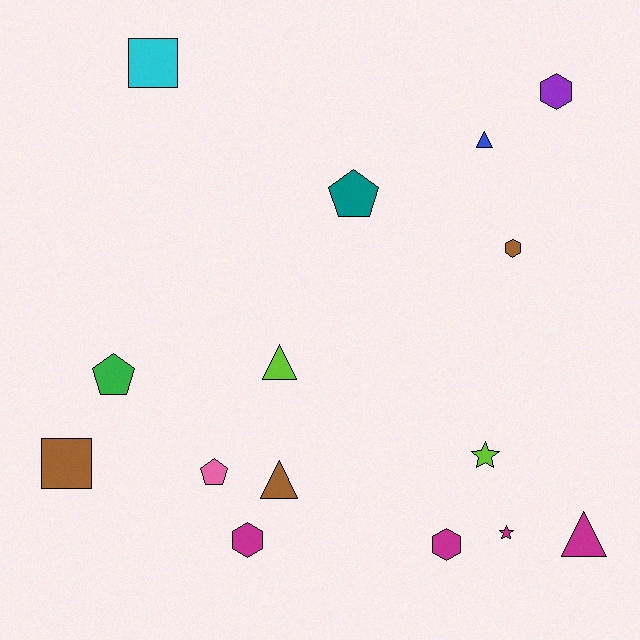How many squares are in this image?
There are 2 squares.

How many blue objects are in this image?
There is 1 blue object.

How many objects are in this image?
There are 15 objects.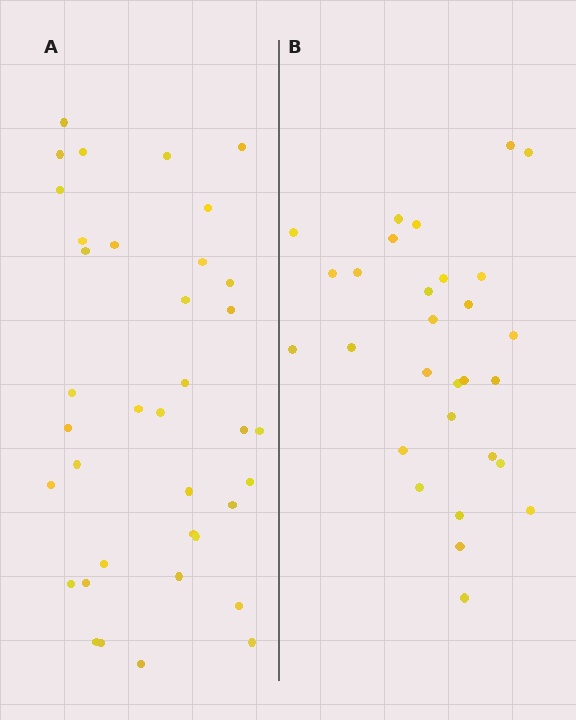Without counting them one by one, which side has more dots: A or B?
Region A (the left region) has more dots.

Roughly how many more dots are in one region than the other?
Region A has roughly 8 or so more dots than region B.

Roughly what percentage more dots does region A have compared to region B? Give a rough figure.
About 30% more.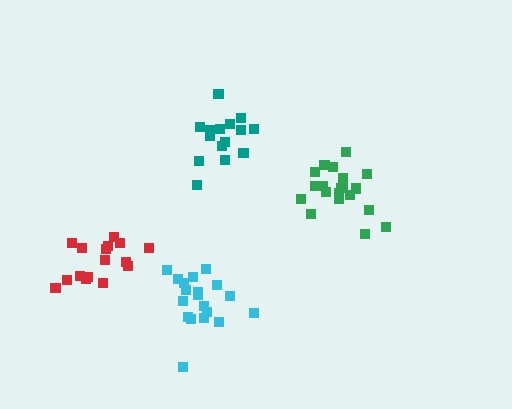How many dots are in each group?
Group 1: 20 dots, Group 2: 16 dots, Group 3: 19 dots, Group 4: 15 dots (70 total).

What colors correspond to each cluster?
The clusters are colored: green, red, cyan, teal.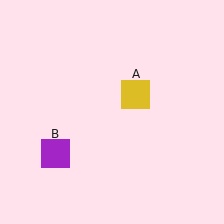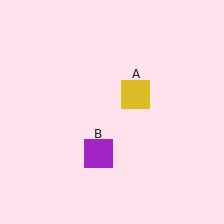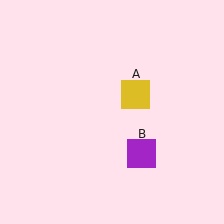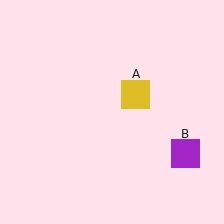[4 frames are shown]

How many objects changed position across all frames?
1 object changed position: purple square (object B).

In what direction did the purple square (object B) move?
The purple square (object B) moved right.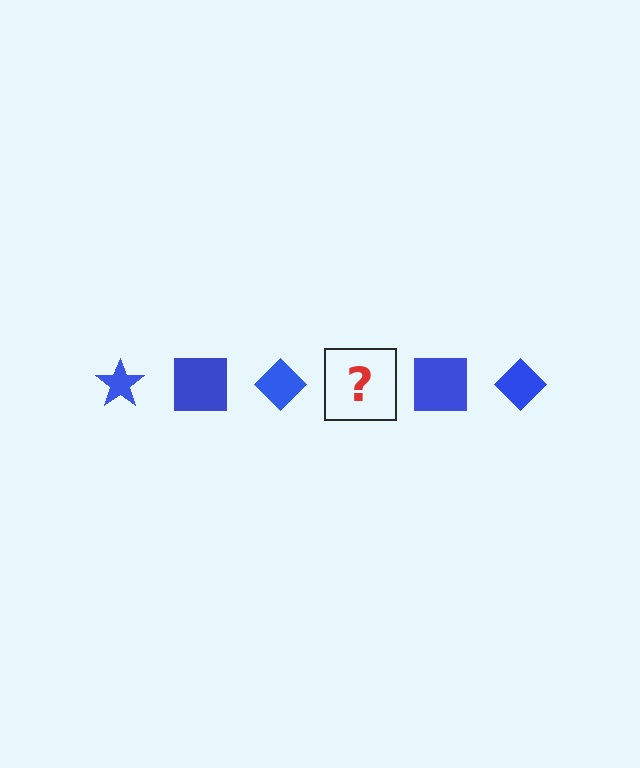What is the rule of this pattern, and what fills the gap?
The rule is that the pattern cycles through star, square, diamond shapes in blue. The gap should be filled with a blue star.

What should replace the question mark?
The question mark should be replaced with a blue star.